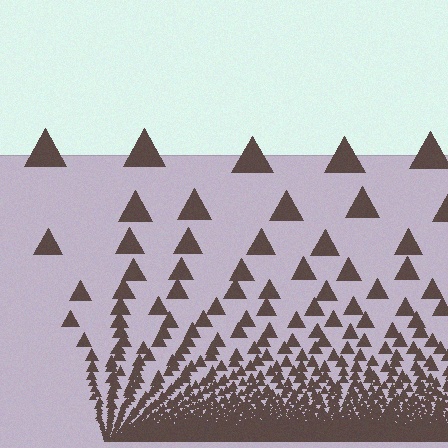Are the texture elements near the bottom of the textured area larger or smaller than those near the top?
Smaller. The gradient is inverted — elements near the bottom are smaller and denser.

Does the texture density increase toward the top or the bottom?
Density increases toward the bottom.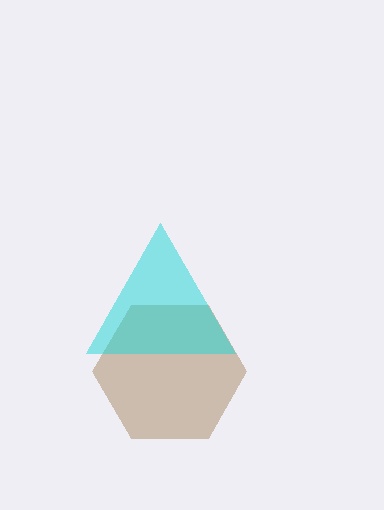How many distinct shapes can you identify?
There are 2 distinct shapes: a brown hexagon, a cyan triangle.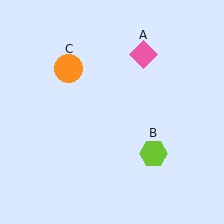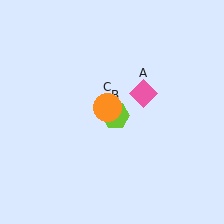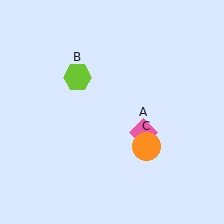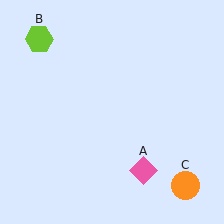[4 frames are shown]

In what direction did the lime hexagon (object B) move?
The lime hexagon (object B) moved up and to the left.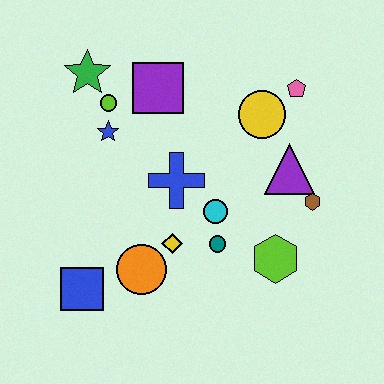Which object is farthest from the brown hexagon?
The green star is farthest from the brown hexagon.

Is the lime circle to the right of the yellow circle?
No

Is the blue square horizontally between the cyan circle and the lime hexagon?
No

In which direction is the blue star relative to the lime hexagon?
The blue star is to the left of the lime hexagon.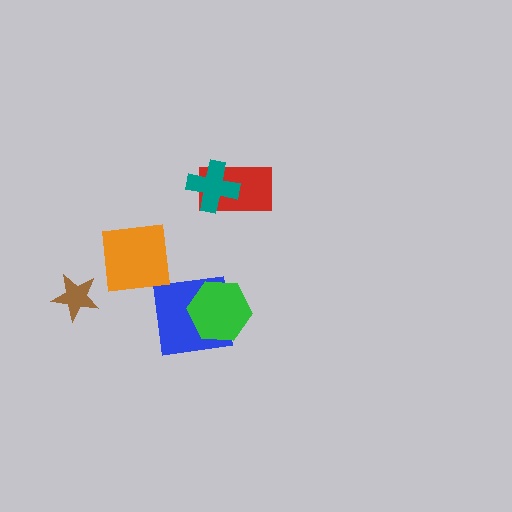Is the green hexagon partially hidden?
No, no other shape covers it.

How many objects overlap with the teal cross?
1 object overlaps with the teal cross.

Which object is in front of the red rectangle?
The teal cross is in front of the red rectangle.